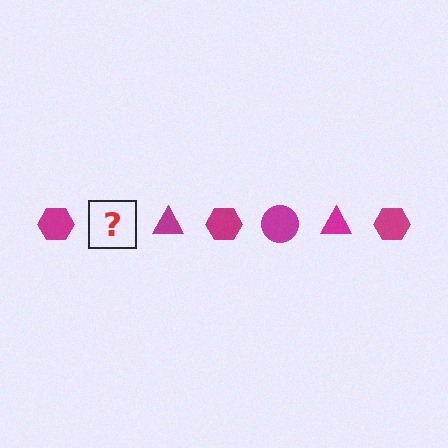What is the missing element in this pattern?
The missing element is a magenta circle.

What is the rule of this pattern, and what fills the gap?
The rule is that the pattern cycles through hexagon, circle, triangle shapes in magenta. The gap should be filled with a magenta circle.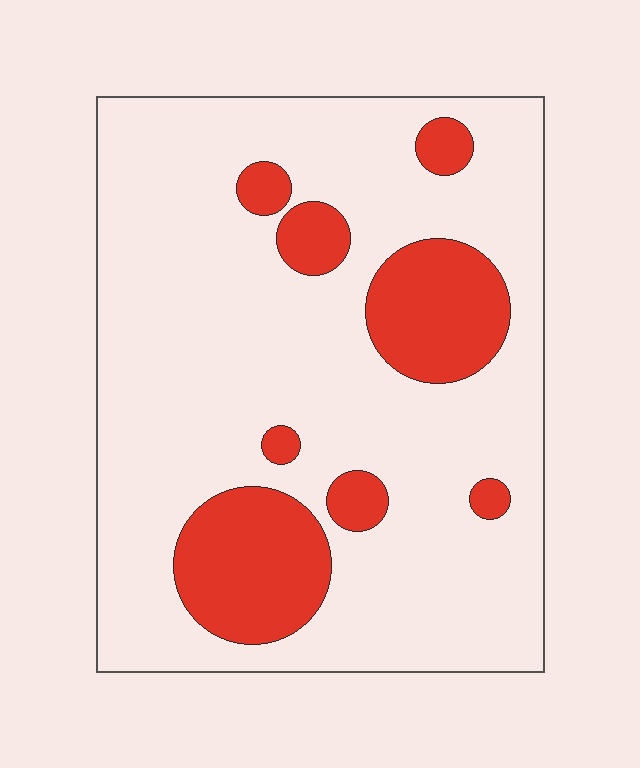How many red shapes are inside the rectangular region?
8.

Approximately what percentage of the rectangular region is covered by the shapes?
Approximately 20%.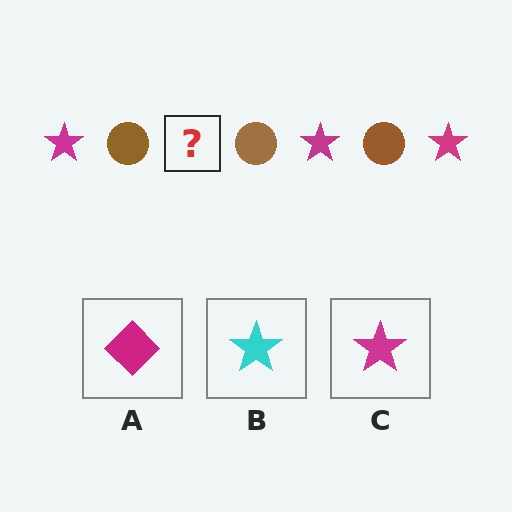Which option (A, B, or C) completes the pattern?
C.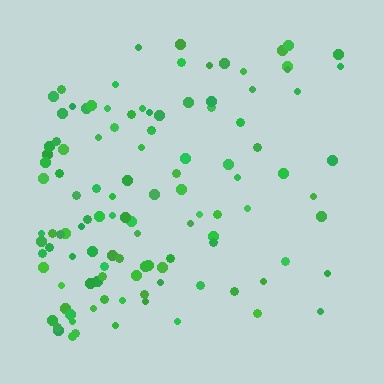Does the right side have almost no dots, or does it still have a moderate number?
Still a moderate number, just noticeably fewer than the left.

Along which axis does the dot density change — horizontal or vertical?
Horizontal.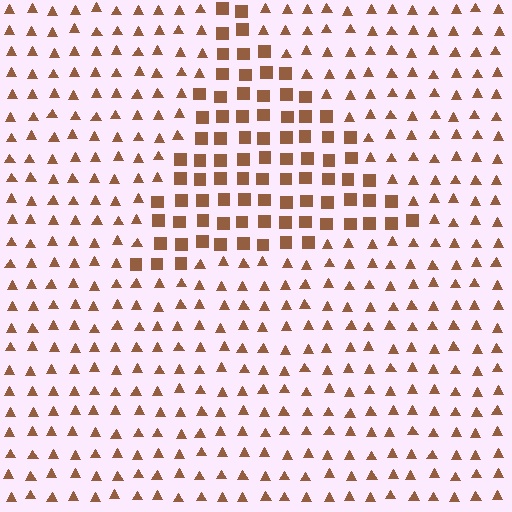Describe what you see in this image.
The image is filled with small brown elements arranged in a uniform grid. A triangle-shaped region contains squares, while the surrounding area contains triangles. The boundary is defined purely by the change in element shape.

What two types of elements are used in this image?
The image uses squares inside the triangle region and triangles outside it.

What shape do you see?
I see a triangle.